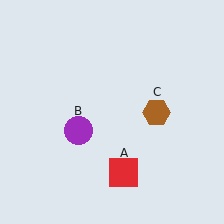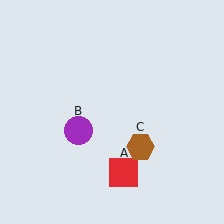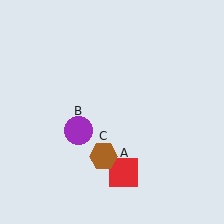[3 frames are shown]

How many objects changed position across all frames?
1 object changed position: brown hexagon (object C).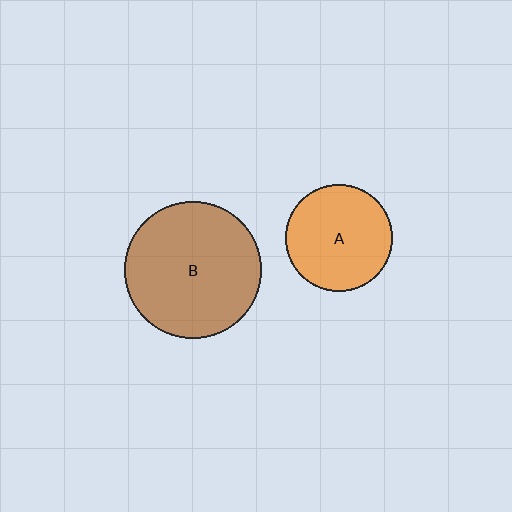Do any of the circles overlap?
No, none of the circles overlap.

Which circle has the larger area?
Circle B (brown).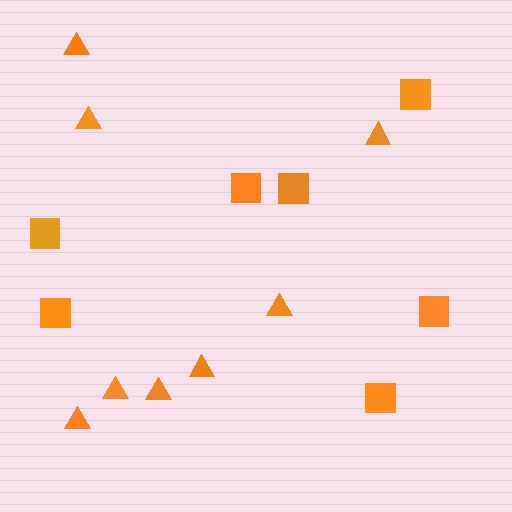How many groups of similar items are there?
There are 2 groups: one group of triangles (8) and one group of squares (7).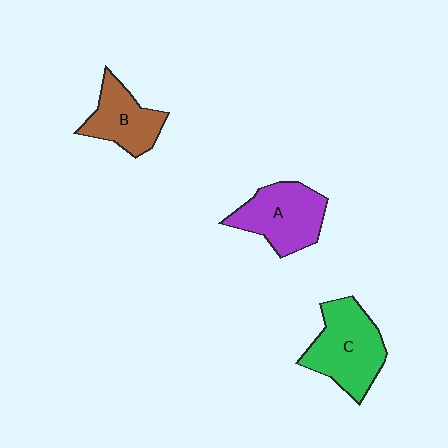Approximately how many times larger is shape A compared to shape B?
Approximately 1.2 times.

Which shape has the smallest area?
Shape B (brown).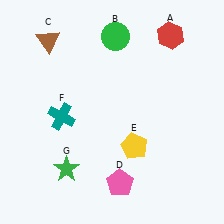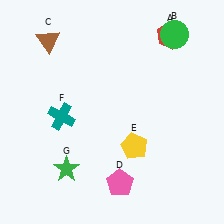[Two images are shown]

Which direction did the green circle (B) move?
The green circle (B) moved right.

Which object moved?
The green circle (B) moved right.